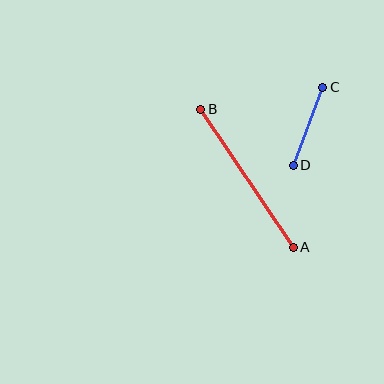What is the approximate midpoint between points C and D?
The midpoint is at approximately (308, 126) pixels.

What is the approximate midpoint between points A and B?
The midpoint is at approximately (247, 178) pixels.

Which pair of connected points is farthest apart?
Points A and B are farthest apart.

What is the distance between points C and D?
The distance is approximately 83 pixels.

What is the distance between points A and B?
The distance is approximately 166 pixels.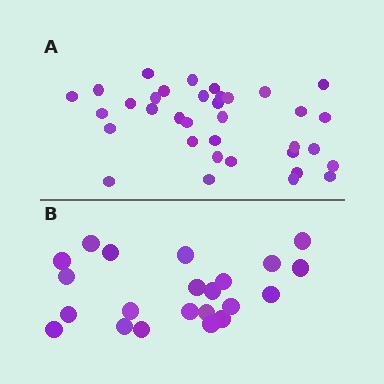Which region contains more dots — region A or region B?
Region A (the top region) has more dots.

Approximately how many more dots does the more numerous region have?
Region A has approximately 15 more dots than region B.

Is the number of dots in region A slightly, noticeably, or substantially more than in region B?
Region A has substantially more. The ratio is roughly 1.6 to 1.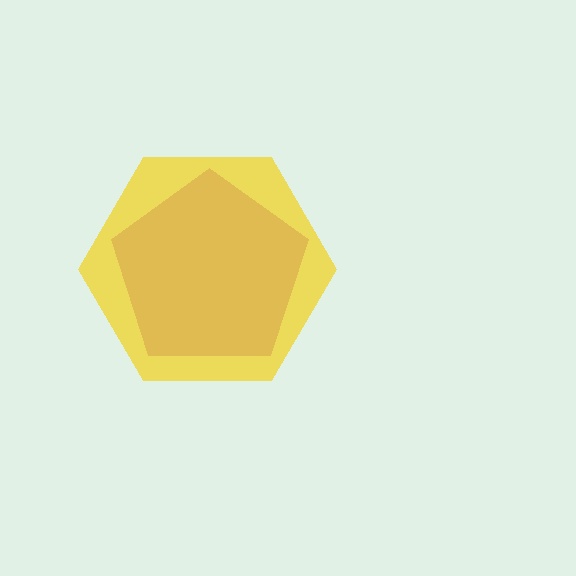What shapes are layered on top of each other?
The layered shapes are: a purple pentagon, a yellow hexagon.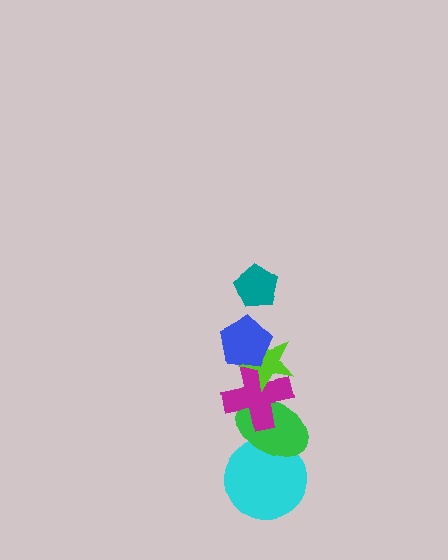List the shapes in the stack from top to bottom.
From top to bottom: the teal pentagon, the blue pentagon, the lime star, the magenta cross, the green ellipse, the cyan circle.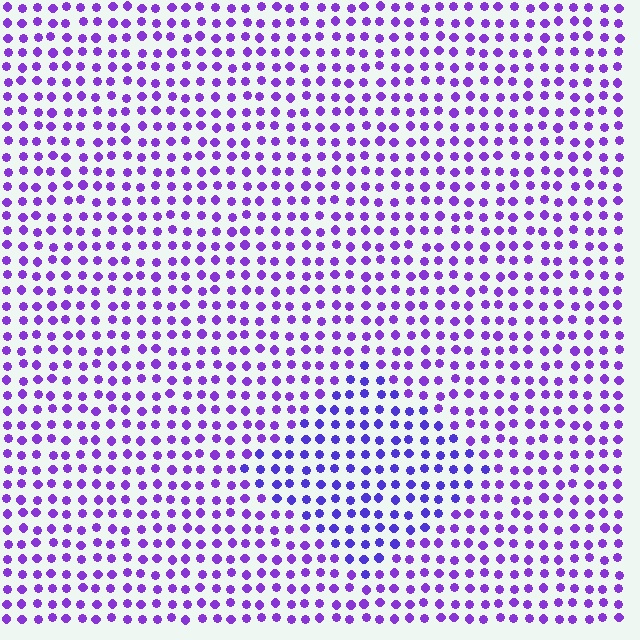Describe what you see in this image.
The image is filled with small purple elements in a uniform arrangement. A diamond-shaped region is visible where the elements are tinted to a slightly different hue, forming a subtle color boundary.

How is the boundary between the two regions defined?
The boundary is defined purely by a slight shift in hue (about 22 degrees). Spacing, size, and orientation are identical on both sides.